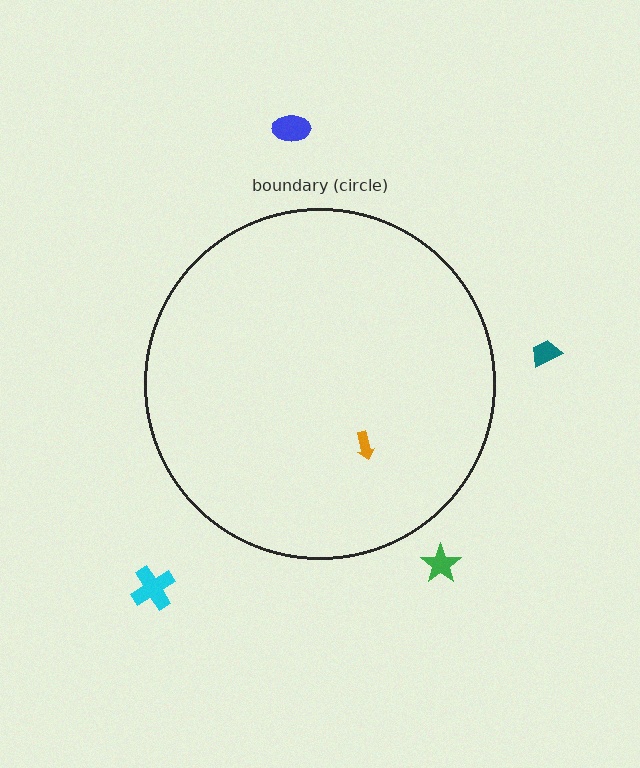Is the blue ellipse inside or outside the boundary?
Outside.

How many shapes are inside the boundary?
1 inside, 4 outside.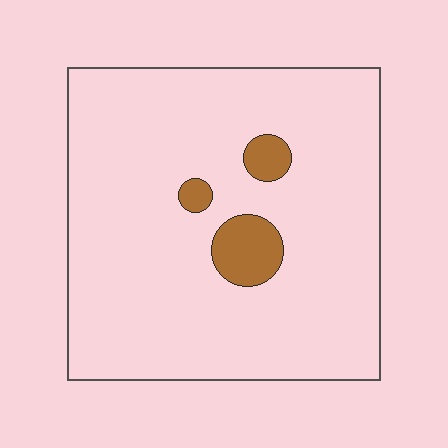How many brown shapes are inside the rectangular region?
3.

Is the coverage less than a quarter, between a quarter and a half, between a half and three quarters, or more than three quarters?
Less than a quarter.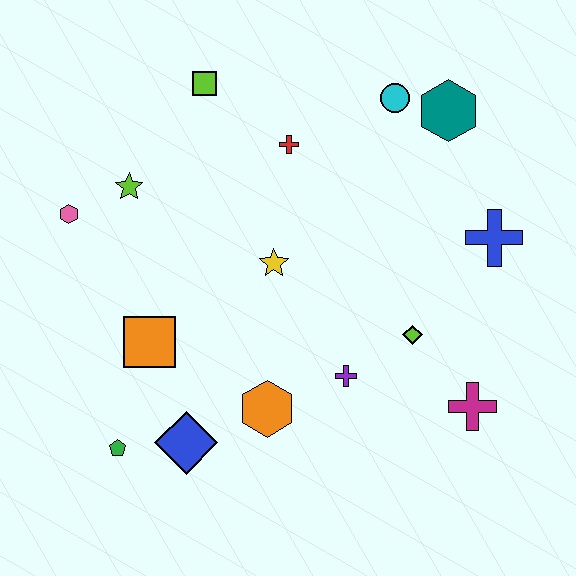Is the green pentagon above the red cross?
No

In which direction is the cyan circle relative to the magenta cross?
The cyan circle is above the magenta cross.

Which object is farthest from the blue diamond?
The teal hexagon is farthest from the blue diamond.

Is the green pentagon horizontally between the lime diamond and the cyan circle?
No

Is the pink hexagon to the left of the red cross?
Yes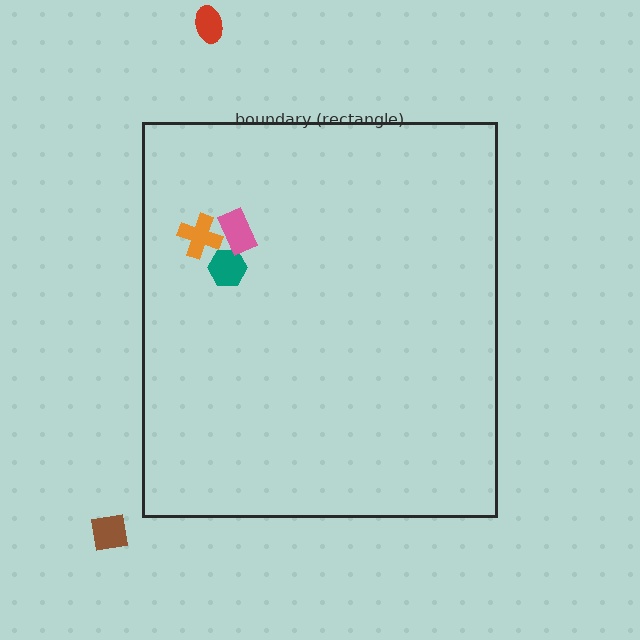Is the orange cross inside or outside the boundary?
Inside.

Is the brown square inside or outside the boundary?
Outside.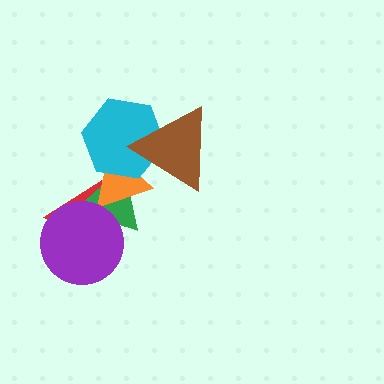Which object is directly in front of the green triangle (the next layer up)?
The orange triangle is directly in front of the green triangle.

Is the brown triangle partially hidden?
No, no other shape covers it.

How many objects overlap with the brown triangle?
2 objects overlap with the brown triangle.